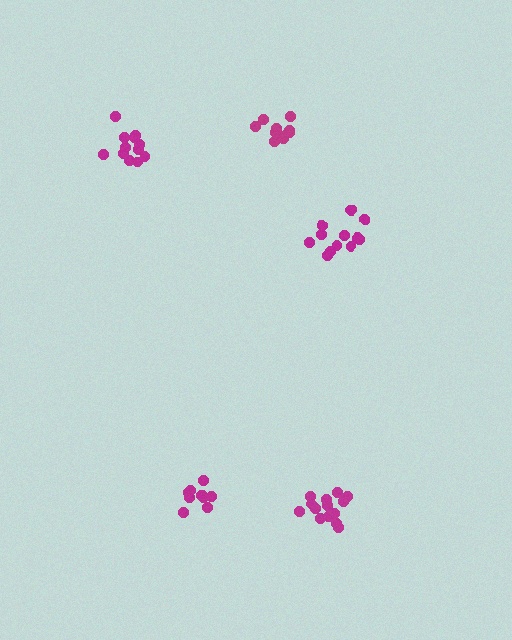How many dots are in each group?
Group 1: 14 dots, Group 2: 10 dots, Group 3: 11 dots, Group 4: 12 dots, Group 5: 13 dots (60 total).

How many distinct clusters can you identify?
There are 5 distinct clusters.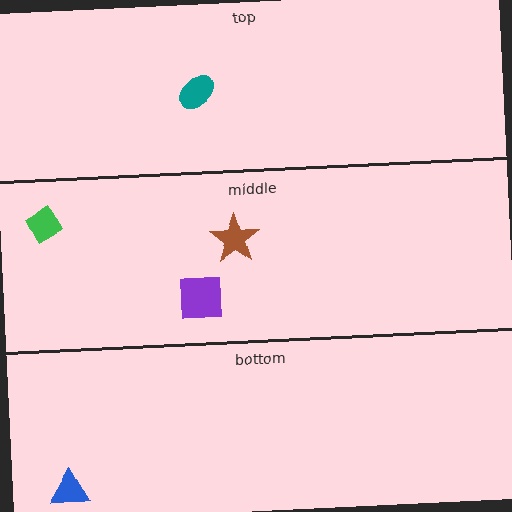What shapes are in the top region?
The teal ellipse.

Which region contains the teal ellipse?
The top region.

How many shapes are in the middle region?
3.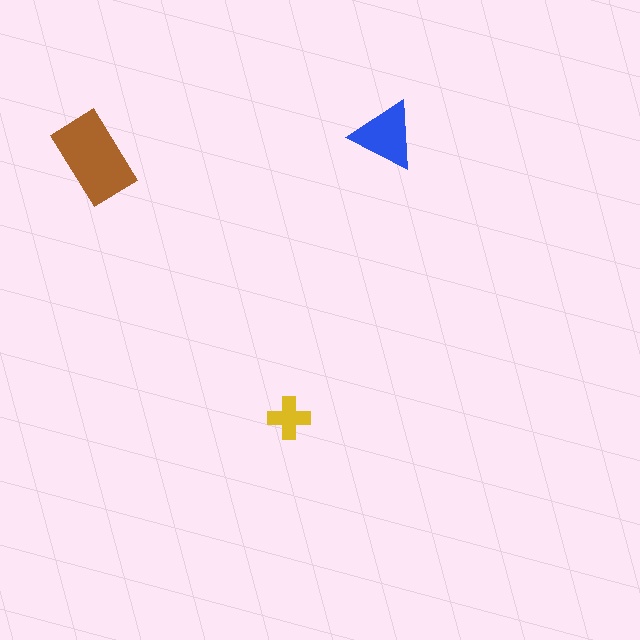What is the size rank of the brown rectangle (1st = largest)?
1st.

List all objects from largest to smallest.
The brown rectangle, the blue triangle, the yellow cross.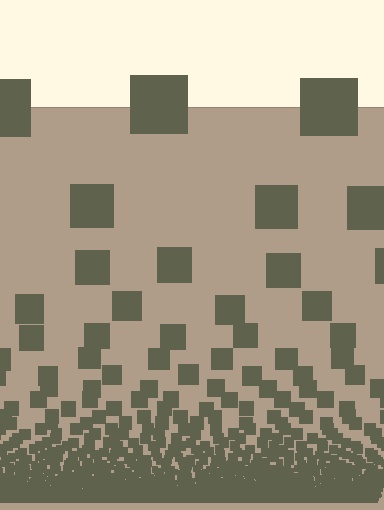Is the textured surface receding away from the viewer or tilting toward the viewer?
The surface appears to tilt toward the viewer. Texture elements get larger and sparser toward the top.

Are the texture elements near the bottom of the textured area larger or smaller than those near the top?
Smaller. The gradient is inverted — elements near the bottom are smaller and denser.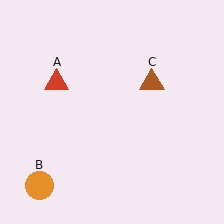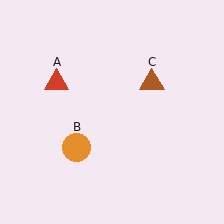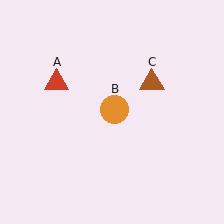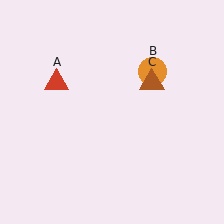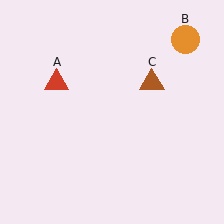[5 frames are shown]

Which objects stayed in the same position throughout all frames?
Red triangle (object A) and brown triangle (object C) remained stationary.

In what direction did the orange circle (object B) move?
The orange circle (object B) moved up and to the right.